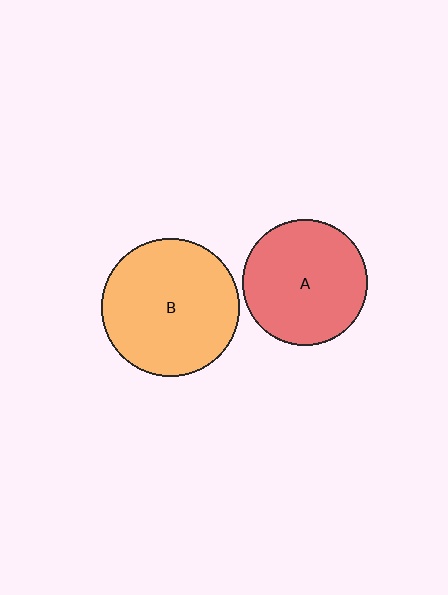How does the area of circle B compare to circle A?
Approximately 1.2 times.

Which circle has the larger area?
Circle B (orange).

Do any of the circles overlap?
No, none of the circles overlap.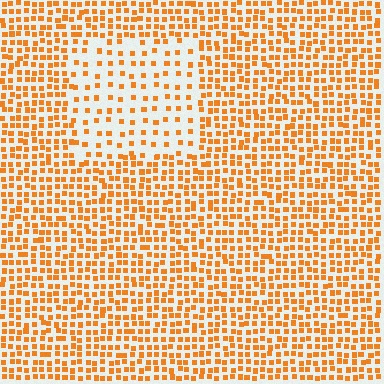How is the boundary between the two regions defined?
The boundary is defined by a change in element density (approximately 2.3x ratio). All elements are the same color, size, and shape.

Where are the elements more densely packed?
The elements are more densely packed outside the rectangle boundary.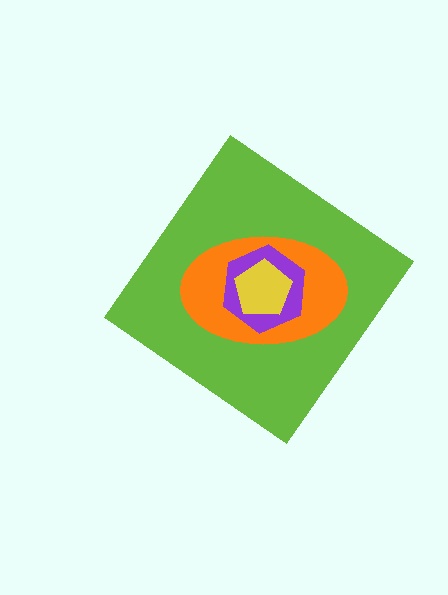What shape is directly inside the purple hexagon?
The yellow pentagon.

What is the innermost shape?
The yellow pentagon.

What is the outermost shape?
The lime diamond.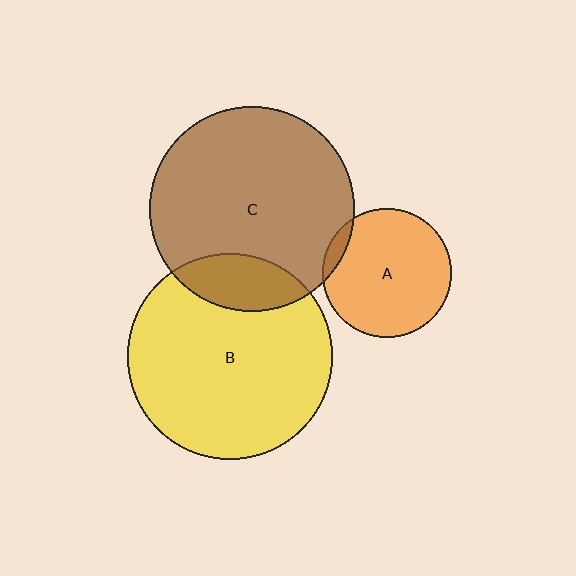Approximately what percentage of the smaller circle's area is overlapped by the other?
Approximately 15%.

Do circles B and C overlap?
Yes.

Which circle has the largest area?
Circle B (yellow).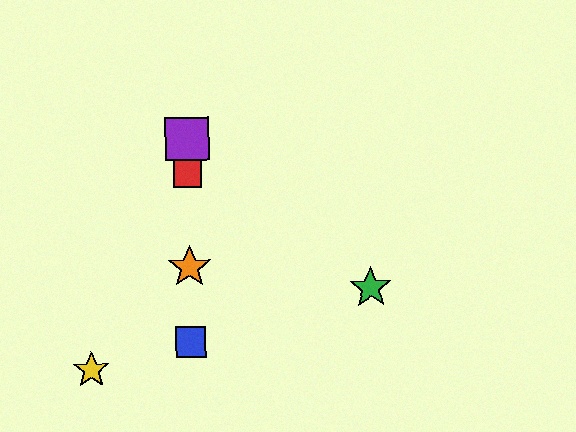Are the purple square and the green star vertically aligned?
No, the purple square is at x≈187 and the green star is at x≈371.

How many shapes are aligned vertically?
4 shapes (the red square, the blue square, the purple square, the orange star) are aligned vertically.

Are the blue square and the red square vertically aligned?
Yes, both are at x≈191.